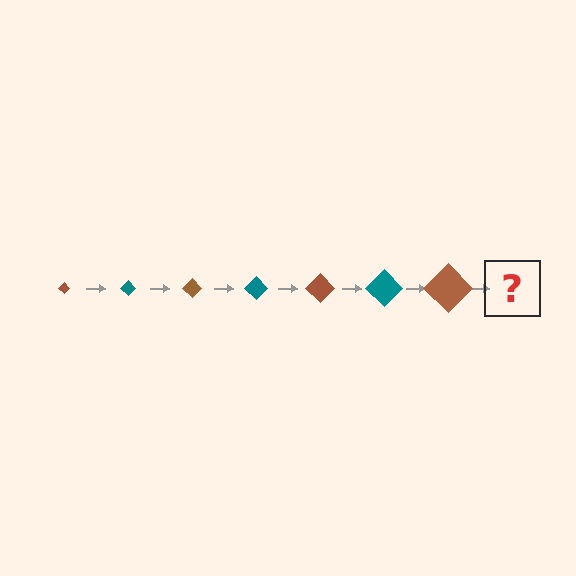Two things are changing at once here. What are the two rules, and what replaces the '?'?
The two rules are that the diamond grows larger each step and the color cycles through brown and teal. The '?' should be a teal diamond, larger than the previous one.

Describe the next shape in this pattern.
It should be a teal diamond, larger than the previous one.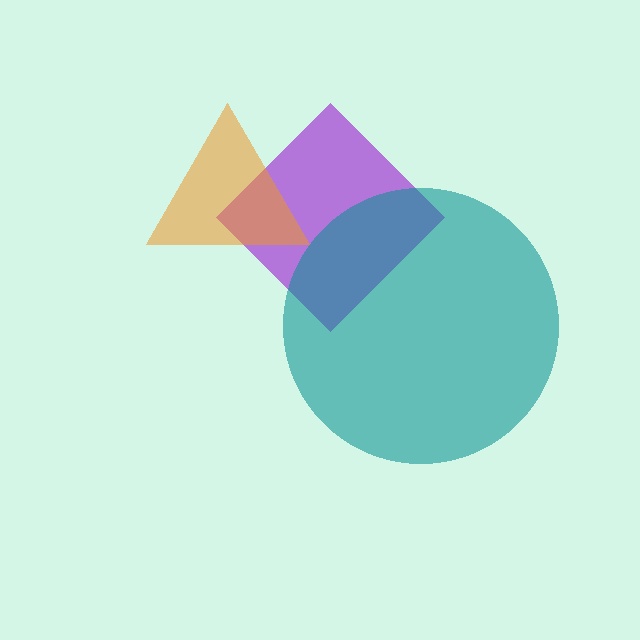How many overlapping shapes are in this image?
There are 3 overlapping shapes in the image.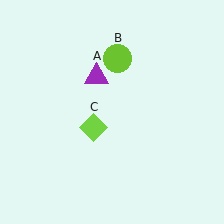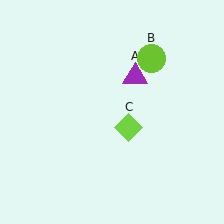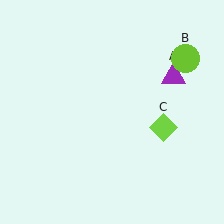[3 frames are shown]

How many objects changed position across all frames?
3 objects changed position: purple triangle (object A), lime circle (object B), lime diamond (object C).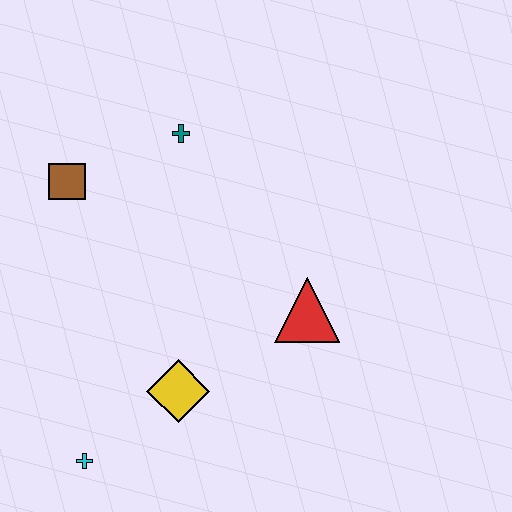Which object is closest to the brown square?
The teal cross is closest to the brown square.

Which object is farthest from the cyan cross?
The teal cross is farthest from the cyan cross.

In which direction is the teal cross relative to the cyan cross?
The teal cross is above the cyan cross.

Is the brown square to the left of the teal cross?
Yes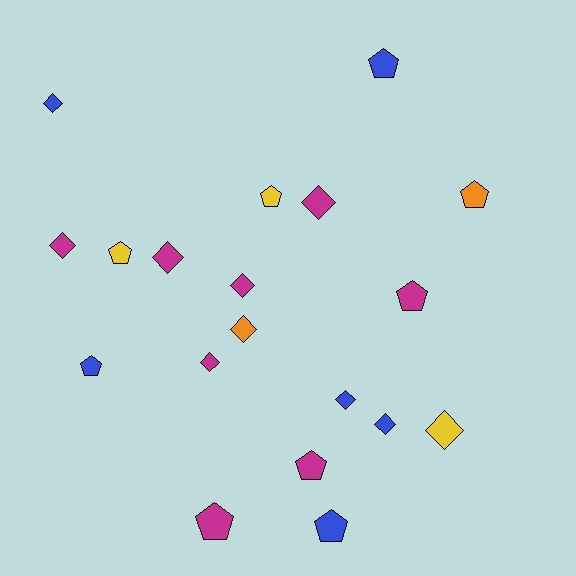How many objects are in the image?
There are 19 objects.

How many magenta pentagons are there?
There are 3 magenta pentagons.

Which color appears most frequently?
Magenta, with 8 objects.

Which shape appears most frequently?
Diamond, with 10 objects.